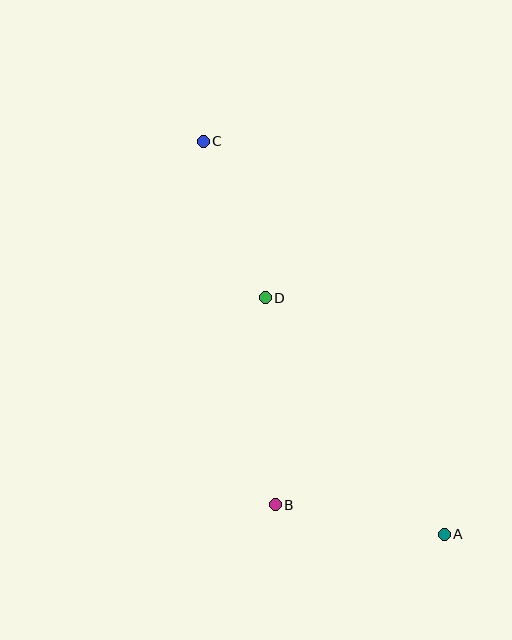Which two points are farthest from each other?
Points A and C are farthest from each other.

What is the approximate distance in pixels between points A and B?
The distance between A and B is approximately 172 pixels.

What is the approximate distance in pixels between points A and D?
The distance between A and D is approximately 297 pixels.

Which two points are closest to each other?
Points C and D are closest to each other.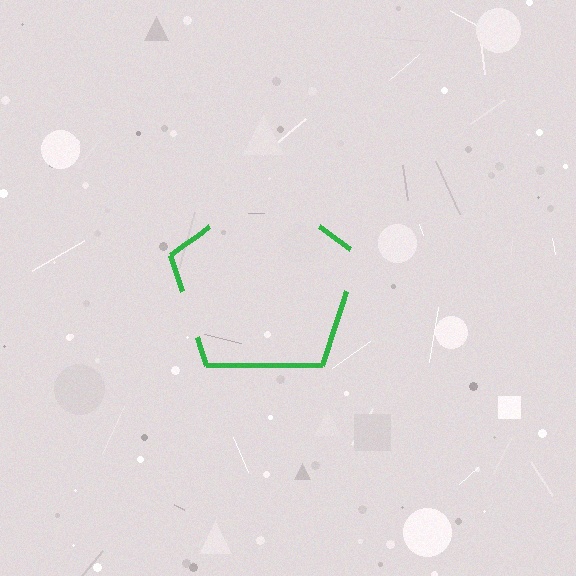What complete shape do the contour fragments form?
The contour fragments form a pentagon.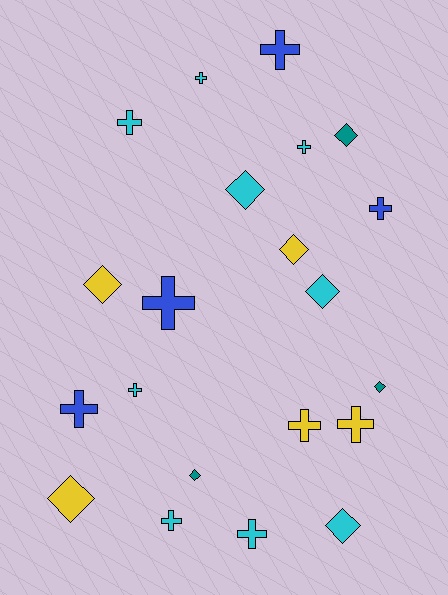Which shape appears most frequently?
Cross, with 12 objects.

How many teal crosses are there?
There are no teal crosses.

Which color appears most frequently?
Cyan, with 9 objects.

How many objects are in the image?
There are 21 objects.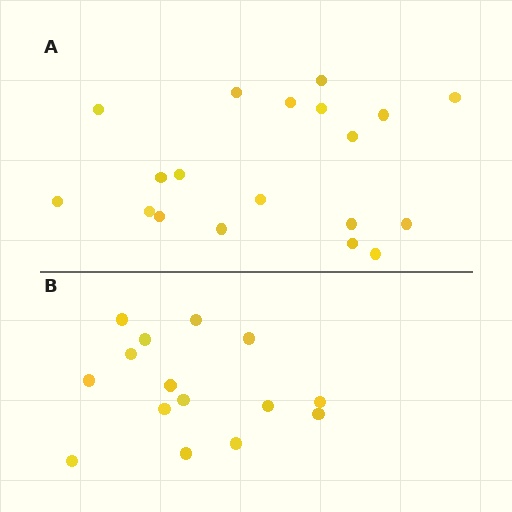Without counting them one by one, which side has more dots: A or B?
Region A (the top region) has more dots.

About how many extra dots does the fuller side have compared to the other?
Region A has about 4 more dots than region B.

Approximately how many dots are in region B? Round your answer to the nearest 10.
About 20 dots. (The exact count is 15, which rounds to 20.)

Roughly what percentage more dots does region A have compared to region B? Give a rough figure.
About 25% more.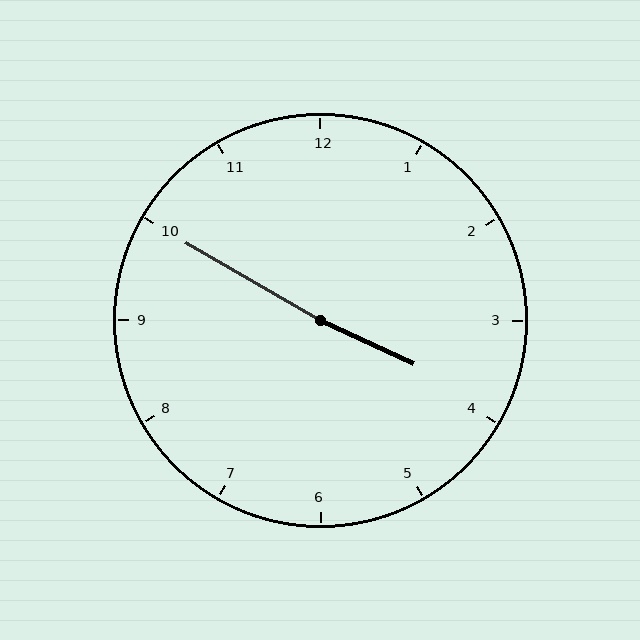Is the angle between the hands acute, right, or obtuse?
It is obtuse.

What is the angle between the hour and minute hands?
Approximately 175 degrees.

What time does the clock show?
3:50.